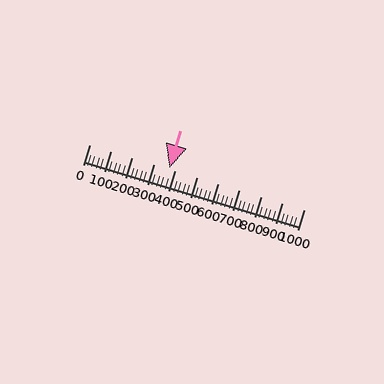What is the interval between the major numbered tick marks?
The major tick marks are spaced 100 units apart.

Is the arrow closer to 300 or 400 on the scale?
The arrow is closer to 400.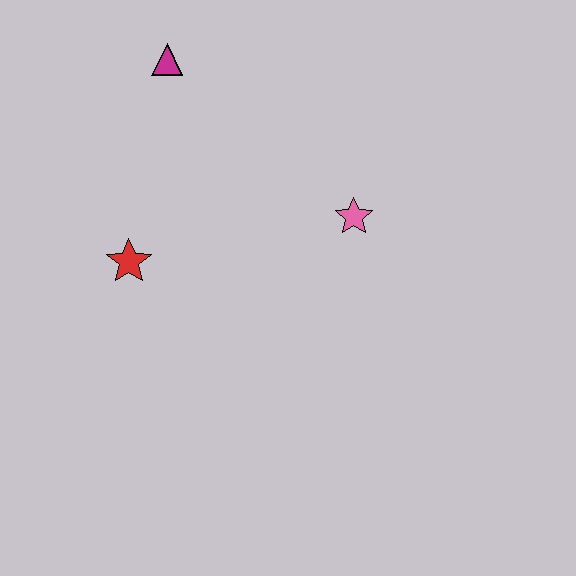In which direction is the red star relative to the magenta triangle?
The red star is below the magenta triangle.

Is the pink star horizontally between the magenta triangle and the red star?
No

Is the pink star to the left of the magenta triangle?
No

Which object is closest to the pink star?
The red star is closest to the pink star.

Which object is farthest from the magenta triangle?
The pink star is farthest from the magenta triangle.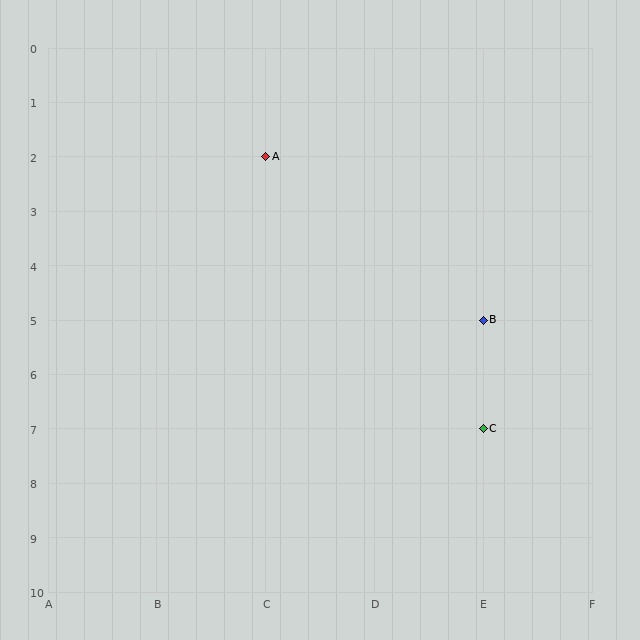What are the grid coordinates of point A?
Point A is at grid coordinates (C, 2).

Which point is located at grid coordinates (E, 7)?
Point C is at (E, 7).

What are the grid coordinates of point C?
Point C is at grid coordinates (E, 7).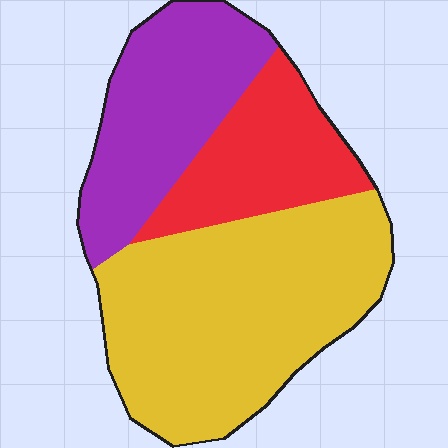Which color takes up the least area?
Red, at roughly 20%.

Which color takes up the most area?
Yellow, at roughly 50%.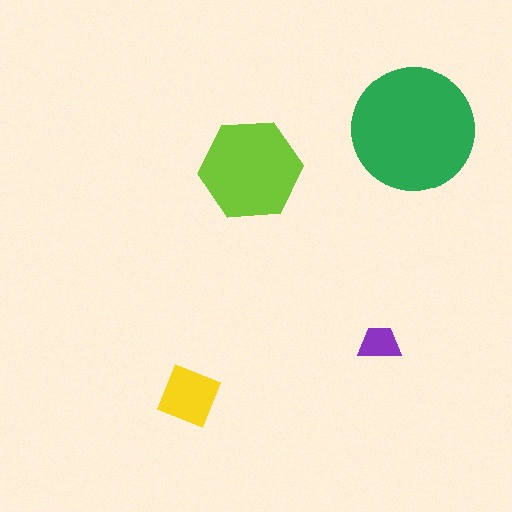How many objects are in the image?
There are 4 objects in the image.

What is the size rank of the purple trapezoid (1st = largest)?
4th.